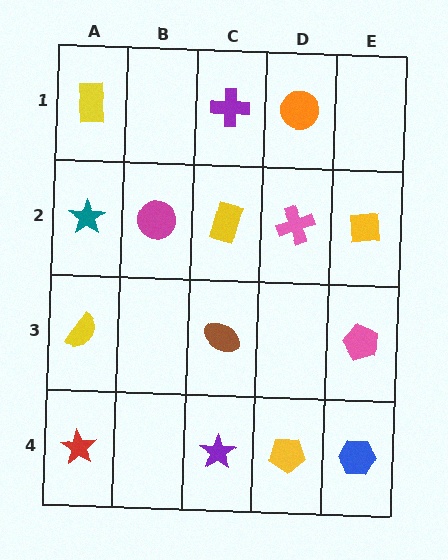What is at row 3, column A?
A yellow semicircle.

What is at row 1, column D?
An orange circle.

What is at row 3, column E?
A pink pentagon.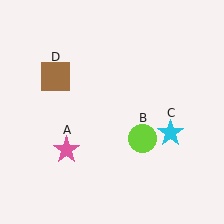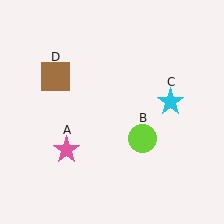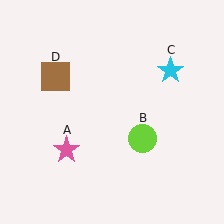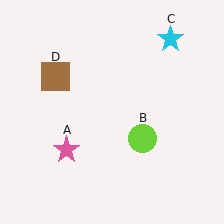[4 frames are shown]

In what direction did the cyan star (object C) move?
The cyan star (object C) moved up.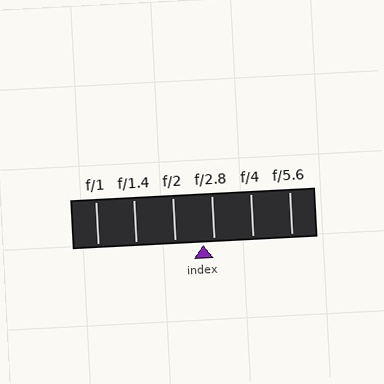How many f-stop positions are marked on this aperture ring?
There are 6 f-stop positions marked.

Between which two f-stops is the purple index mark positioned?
The index mark is between f/2 and f/2.8.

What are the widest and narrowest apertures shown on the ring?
The widest aperture shown is f/1 and the narrowest is f/5.6.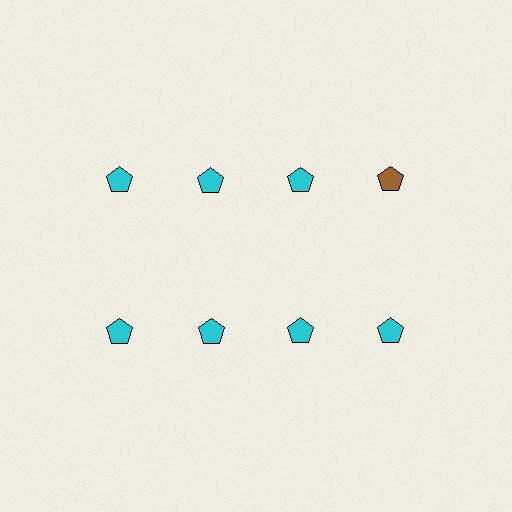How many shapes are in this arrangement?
There are 8 shapes arranged in a grid pattern.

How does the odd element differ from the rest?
It has a different color: brown instead of cyan.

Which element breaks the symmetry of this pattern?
The brown pentagon in the top row, second from right column breaks the symmetry. All other shapes are cyan pentagons.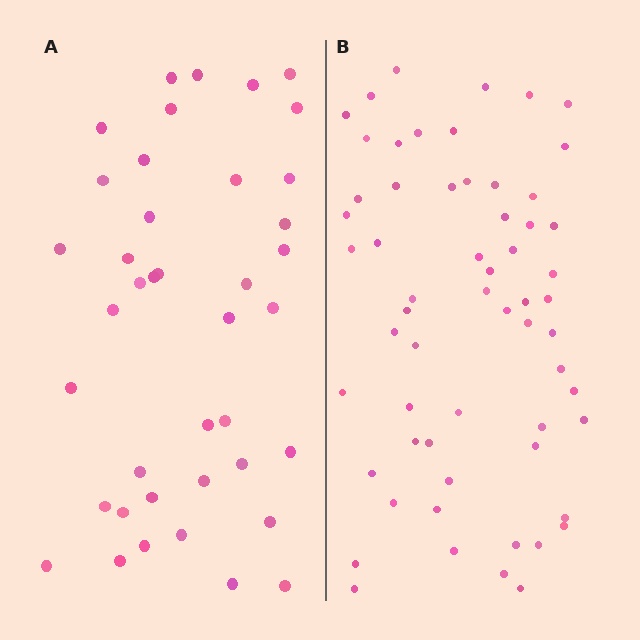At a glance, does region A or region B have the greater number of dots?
Region B (the right region) has more dots.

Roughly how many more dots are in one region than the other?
Region B has approximately 20 more dots than region A.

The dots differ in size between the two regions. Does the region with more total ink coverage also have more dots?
No. Region A has more total ink coverage because its dots are larger, but region B actually contains more individual dots. Total area can be misleading — the number of items is what matters here.